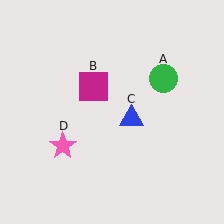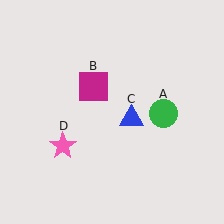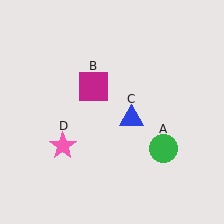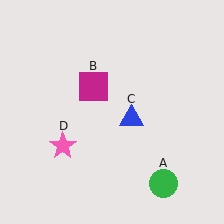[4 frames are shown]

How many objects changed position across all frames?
1 object changed position: green circle (object A).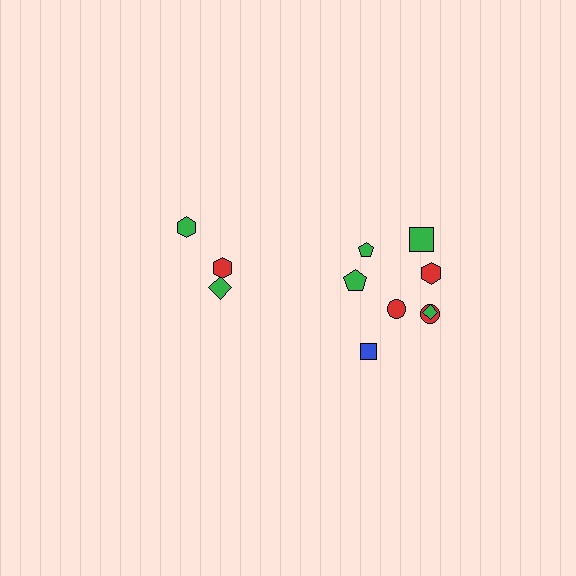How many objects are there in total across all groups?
There are 11 objects.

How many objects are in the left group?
There are 3 objects.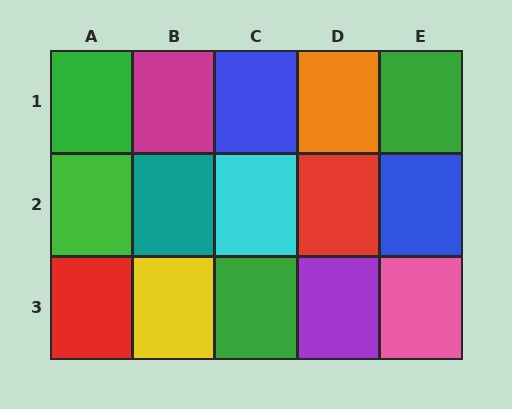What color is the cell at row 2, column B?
Teal.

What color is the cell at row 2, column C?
Cyan.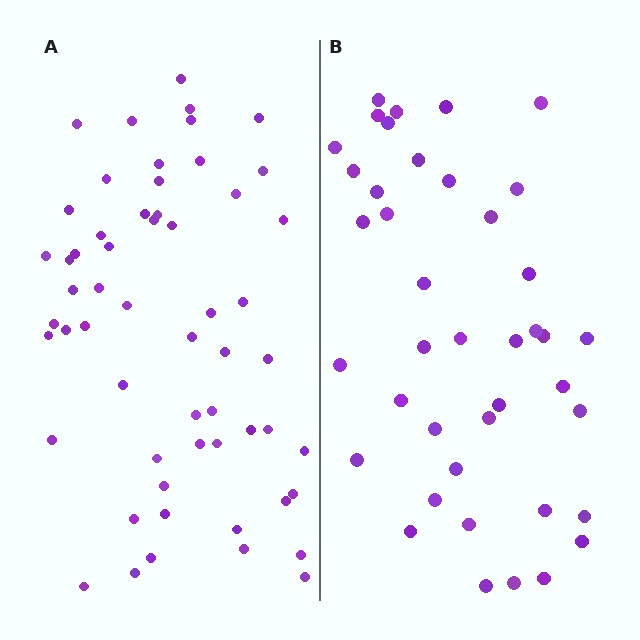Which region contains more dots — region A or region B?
Region A (the left region) has more dots.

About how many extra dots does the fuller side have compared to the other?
Region A has approximately 15 more dots than region B.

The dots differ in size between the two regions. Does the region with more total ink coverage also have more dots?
No. Region B has more total ink coverage because its dots are larger, but region A actually contains more individual dots. Total area can be misleading — the number of items is what matters here.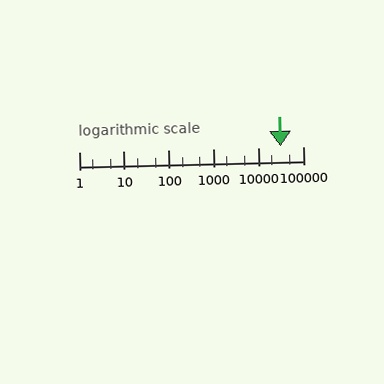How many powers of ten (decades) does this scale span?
The scale spans 5 decades, from 1 to 100000.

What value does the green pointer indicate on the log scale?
The pointer indicates approximately 32000.